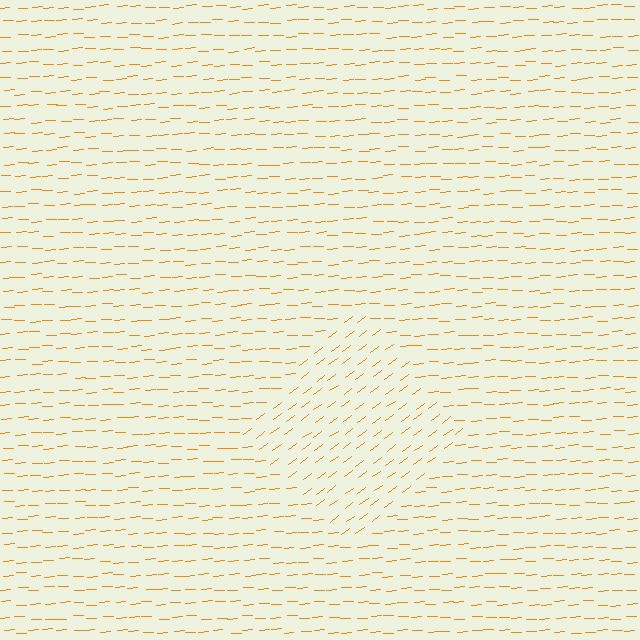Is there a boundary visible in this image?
Yes, there is a texture boundary formed by a change in line orientation.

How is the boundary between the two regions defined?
The boundary is defined purely by a change in line orientation (approximately 33 degrees difference). All lines are the same color and thickness.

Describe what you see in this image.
The image is filled with small orange line segments. A diamond region in the image has lines oriented differently from the surrounding lines, creating a visible texture boundary.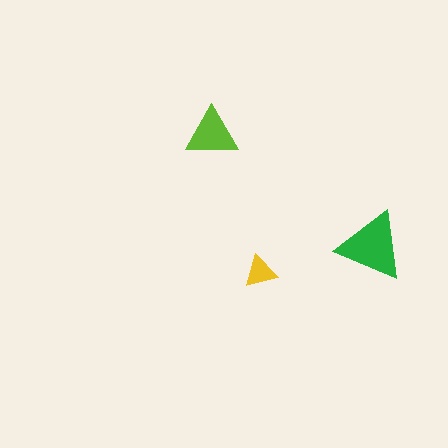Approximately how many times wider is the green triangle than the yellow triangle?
About 2 times wider.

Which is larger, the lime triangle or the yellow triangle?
The lime one.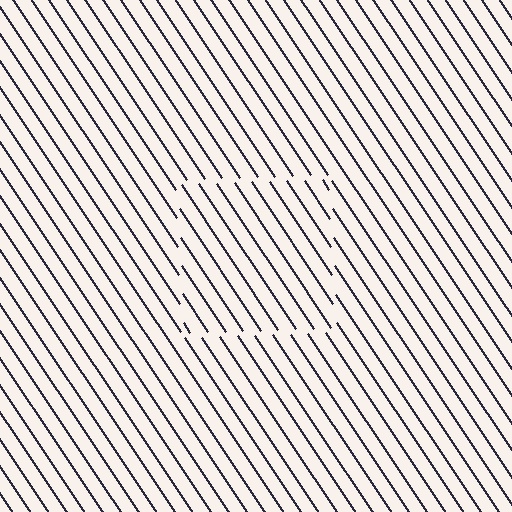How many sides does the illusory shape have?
4 sides — the line-ends trace a square.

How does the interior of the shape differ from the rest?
The interior of the shape contains the same grating, shifted by half a period — the contour is defined by the phase discontinuity where line-ends from the inner and outer gratings abut.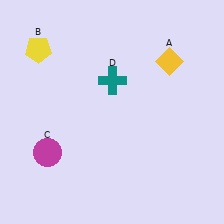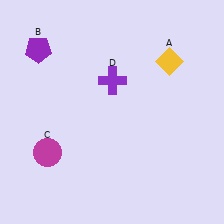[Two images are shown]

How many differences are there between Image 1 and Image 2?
There are 2 differences between the two images.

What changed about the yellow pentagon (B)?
In Image 1, B is yellow. In Image 2, it changed to purple.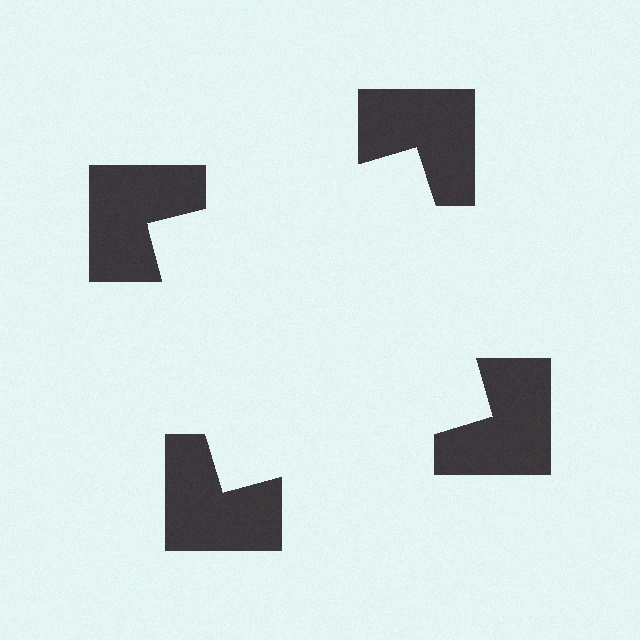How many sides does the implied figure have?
4 sides.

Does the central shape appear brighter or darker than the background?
It typically appears slightly brighter than the background, even though no actual brightness change is drawn.